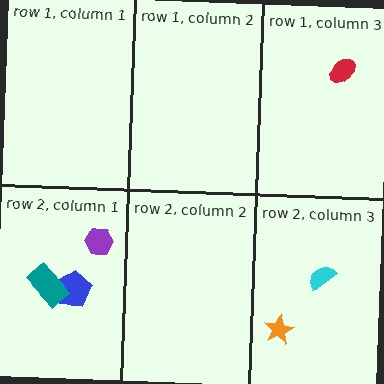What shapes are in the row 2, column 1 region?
The blue pentagon, the teal rectangle, the purple hexagon.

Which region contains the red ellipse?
The row 1, column 3 region.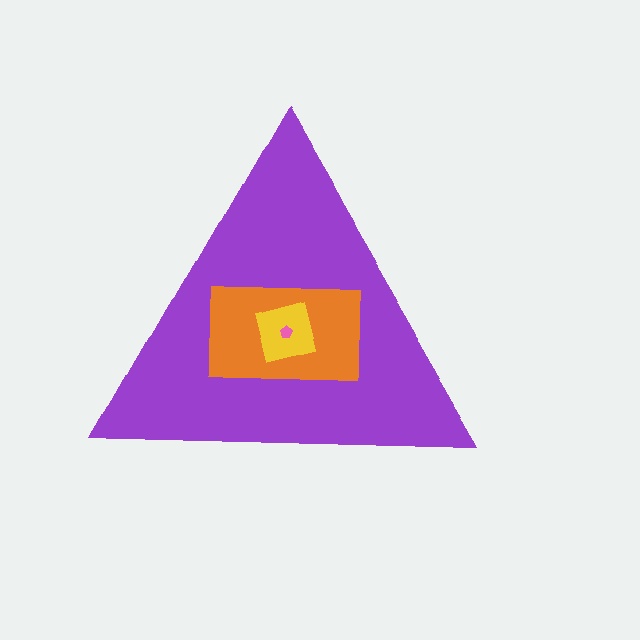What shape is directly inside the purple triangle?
The orange rectangle.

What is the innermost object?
The pink pentagon.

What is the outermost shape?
The purple triangle.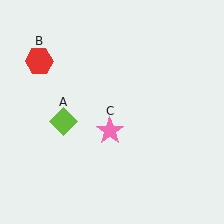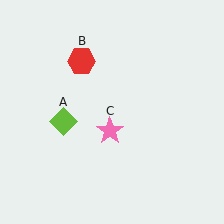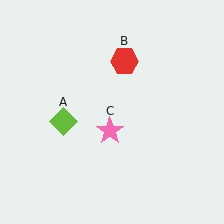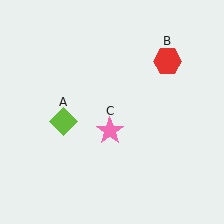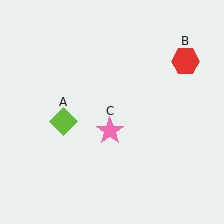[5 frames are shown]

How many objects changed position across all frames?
1 object changed position: red hexagon (object B).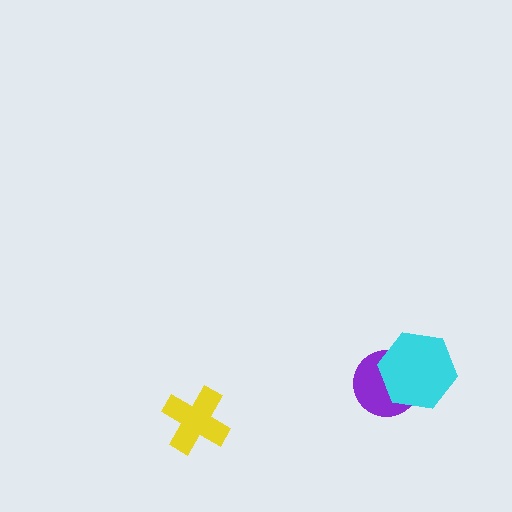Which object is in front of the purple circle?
The cyan hexagon is in front of the purple circle.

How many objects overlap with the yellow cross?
0 objects overlap with the yellow cross.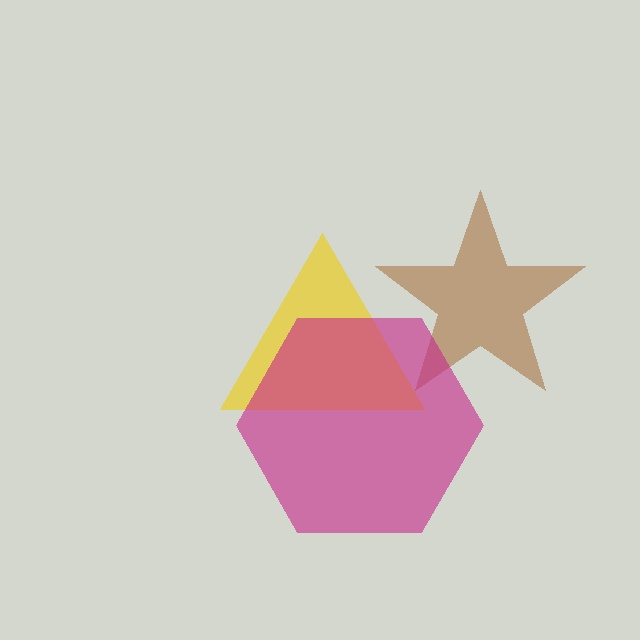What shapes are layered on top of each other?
The layered shapes are: a yellow triangle, a brown star, a magenta hexagon.